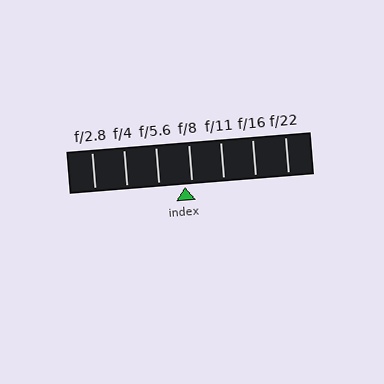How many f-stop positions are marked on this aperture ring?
There are 7 f-stop positions marked.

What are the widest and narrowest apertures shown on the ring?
The widest aperture shown is f/2.8 and the narrowest is f/22.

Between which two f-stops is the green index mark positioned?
The index mark is between f/5.6 and f/8.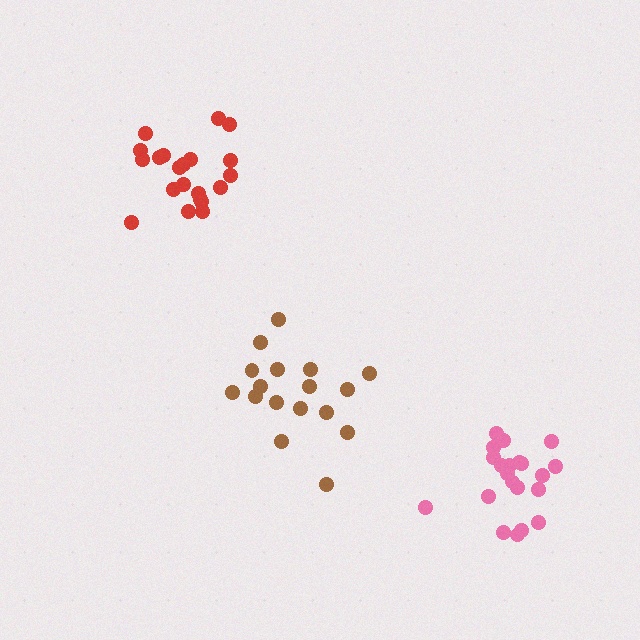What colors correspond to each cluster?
The clusters are colored: red, brown, pink.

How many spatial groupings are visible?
There are 3 spatial groupings.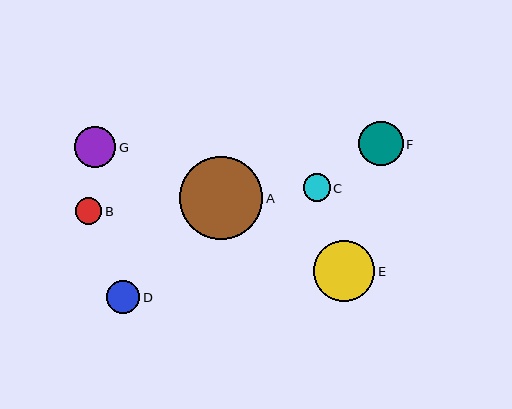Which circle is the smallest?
Circle B is the smallest with a size of approximately 26 pixels.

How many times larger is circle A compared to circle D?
Circle A is approximately 2.5 times the size of circle D.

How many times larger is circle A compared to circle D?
Circle A is approximately 2.5 times the size of circle D.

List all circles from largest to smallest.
From largest to smallest: A, E, F, G, D, C, B.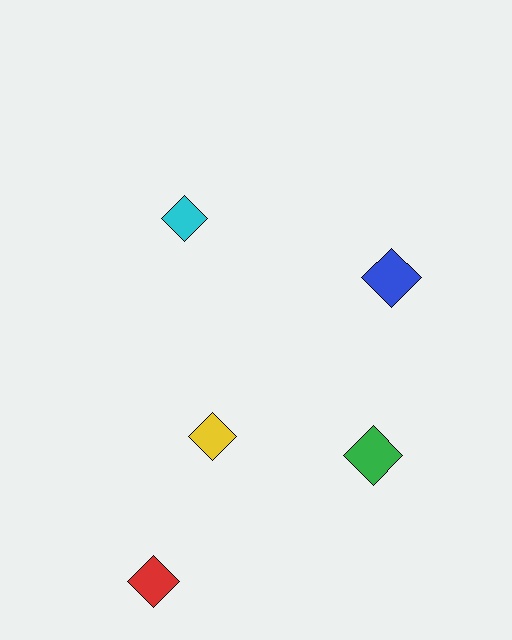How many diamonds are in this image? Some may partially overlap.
There are 5 diamonds.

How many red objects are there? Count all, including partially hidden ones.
There is 1 red object.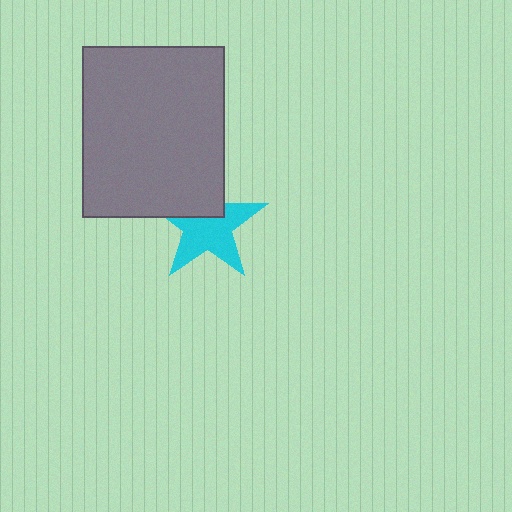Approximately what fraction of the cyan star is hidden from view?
Roughly 34% of the cyan star is hidden behind the gray rectangle.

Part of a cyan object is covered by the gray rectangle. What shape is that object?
It is a star.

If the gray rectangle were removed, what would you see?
You would see the complete cyan star.